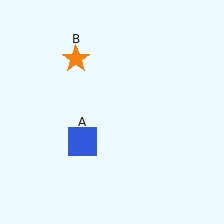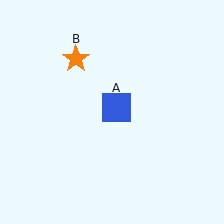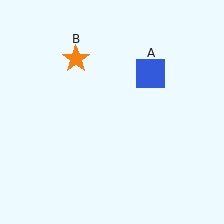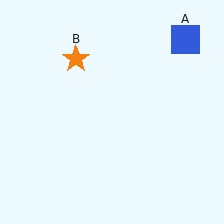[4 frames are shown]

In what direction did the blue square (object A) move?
The blue square (object A) moved up and to the right.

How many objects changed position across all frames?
1 object changed position: blue square (object A).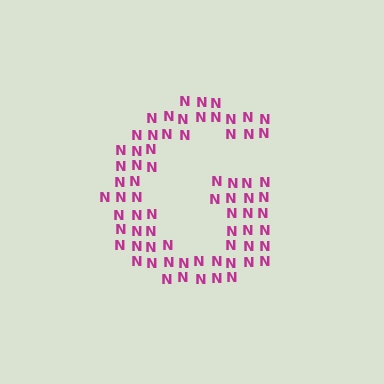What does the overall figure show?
The overall figure shows the letter G.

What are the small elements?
The small elements are letter N's.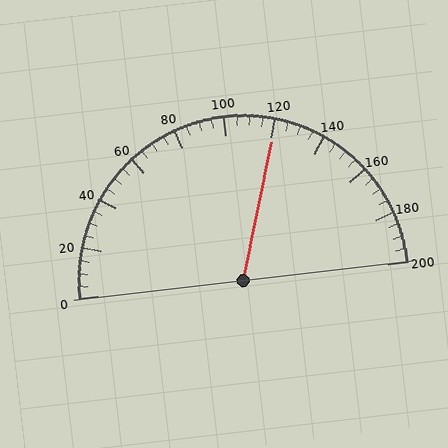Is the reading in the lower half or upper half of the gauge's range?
The reading is in the upper half of the range (0 to 200).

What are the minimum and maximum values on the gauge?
The gauge ranges from 0 to 200.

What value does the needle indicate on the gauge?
The needle indicates approximately 120.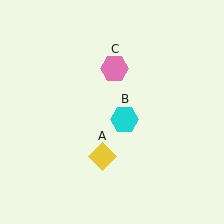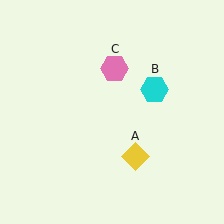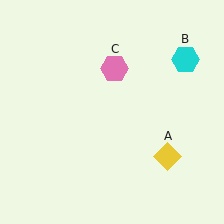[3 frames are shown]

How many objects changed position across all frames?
2 objects changed position: yellow diamond (object A), cyan hexagon (object B).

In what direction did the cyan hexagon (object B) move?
The cyan hexagon (object B) moved up and to the right.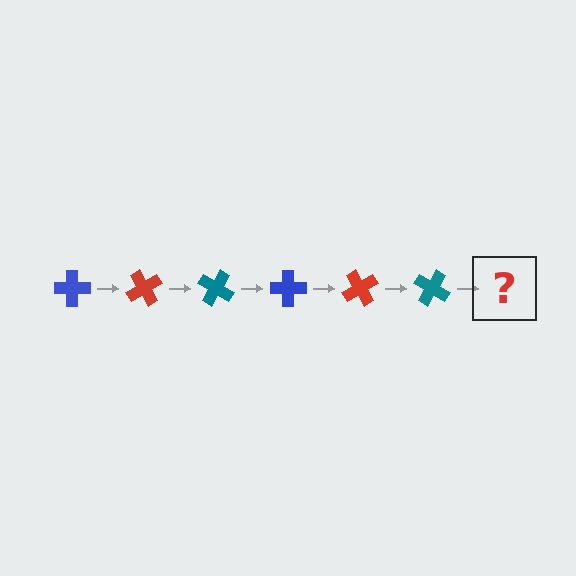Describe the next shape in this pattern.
It should be a blue cross, rotated 360 degrees from the start.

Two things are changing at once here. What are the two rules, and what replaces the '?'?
The two rules are that it rotates 60 degrees each step and the color cycles through blue, red, and teal. The '?' should be a blue cross, rotated 360 degrees from the start.